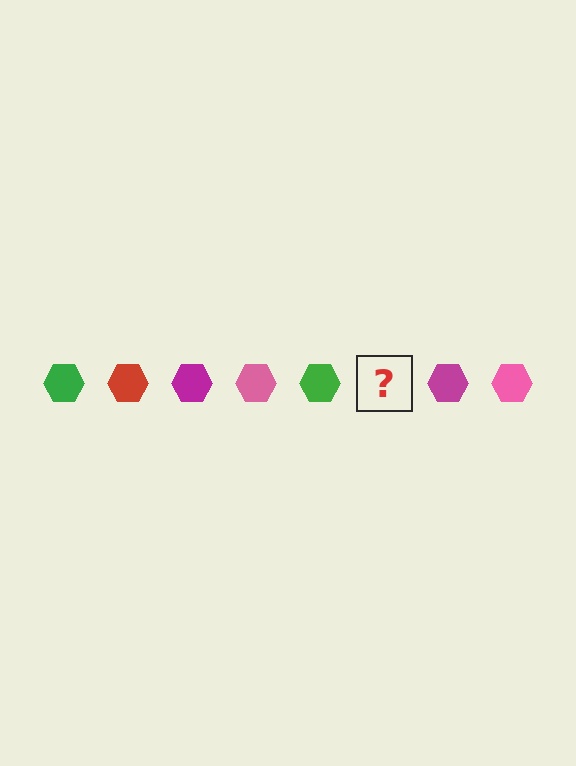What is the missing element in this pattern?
The missing element is a red hexagon.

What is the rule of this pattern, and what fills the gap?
The rule is that the pattern cycles through green, red, magenta, pink hexagons. The gap should be filled with a red hexagon.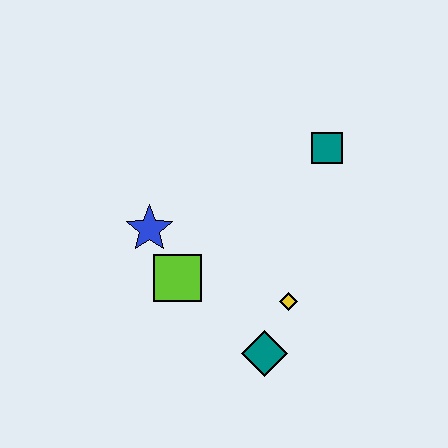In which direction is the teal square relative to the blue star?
The teal square is to the right of the blue star.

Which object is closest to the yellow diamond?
The teal diamond is closest to the yellow diamond.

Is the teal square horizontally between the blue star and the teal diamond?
No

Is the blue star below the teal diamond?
No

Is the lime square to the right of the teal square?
No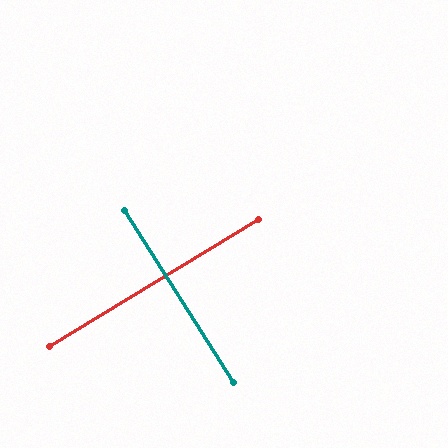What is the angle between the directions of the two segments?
Approximately 89 degrees.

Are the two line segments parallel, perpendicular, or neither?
Perpendicular — they meet at approximately 89°.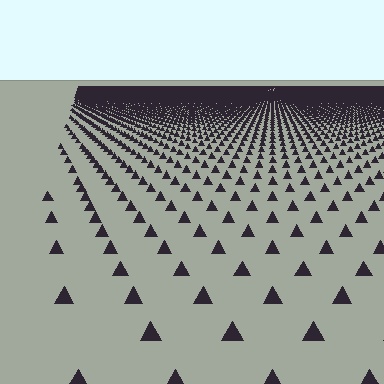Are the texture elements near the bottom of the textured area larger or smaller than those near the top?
Larger. Near the bottom, elements are closer to the viewer and appear at a bigger on-screen size.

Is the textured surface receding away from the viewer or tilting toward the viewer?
The surface is receding away from the viewer. Texture elements get smaller and denser toward the top.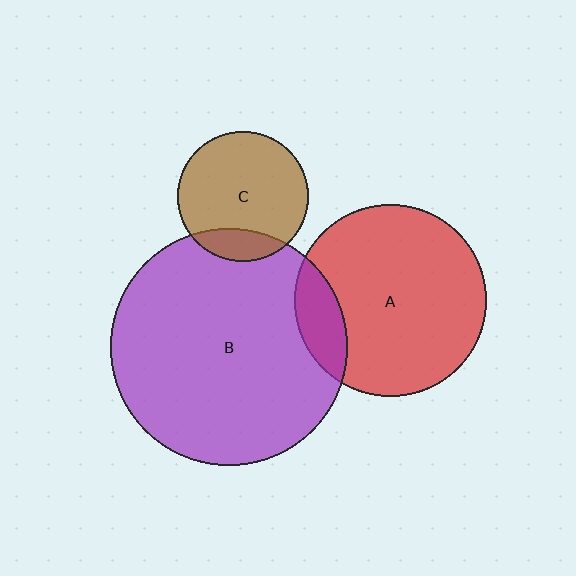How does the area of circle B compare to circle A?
Approximately 1.5 times.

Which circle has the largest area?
Circle B (purple).